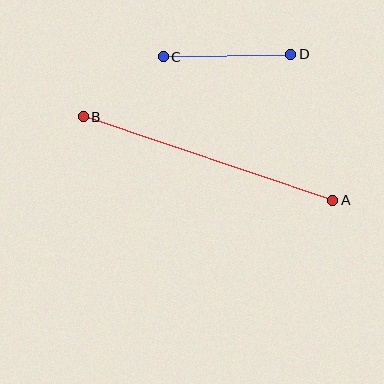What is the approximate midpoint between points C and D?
The midpoint is at approximately (227, 56) pixels.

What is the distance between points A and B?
The distance is approximately 263 pixels.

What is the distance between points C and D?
The distance is approximately 128 pixels.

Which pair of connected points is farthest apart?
Points A and B are farthest apart.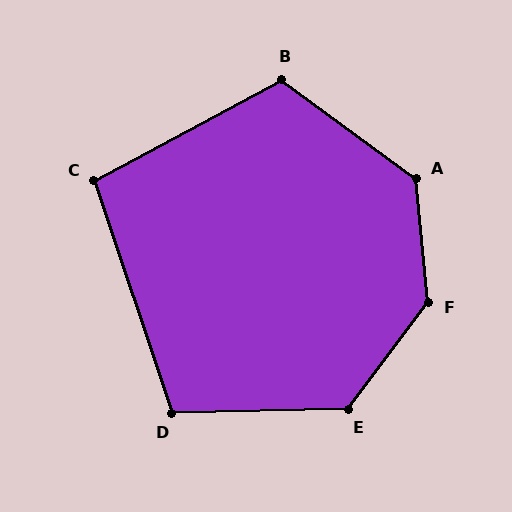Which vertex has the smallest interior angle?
C, at approximately 100 degrees.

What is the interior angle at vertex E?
Approximately 129 degrees (obtuse).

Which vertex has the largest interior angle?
F, at approximately 138 degrees.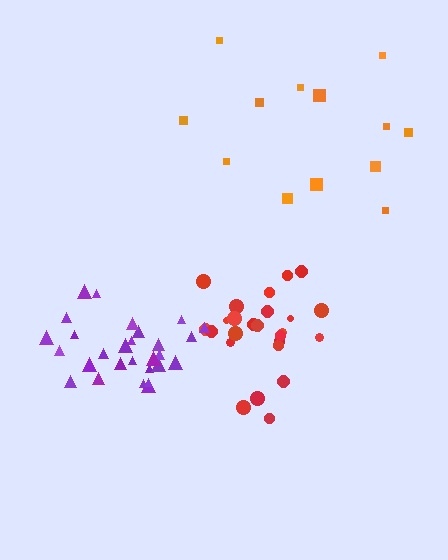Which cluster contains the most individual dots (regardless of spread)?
Purple (28).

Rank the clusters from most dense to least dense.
purple, red, orange.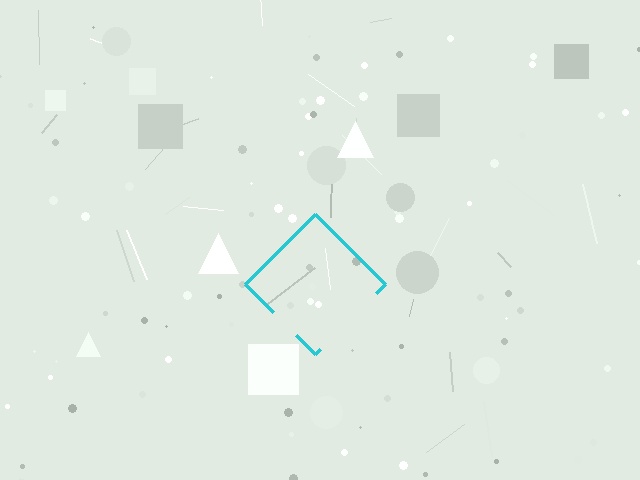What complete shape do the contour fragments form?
The contour fragments form a diamond.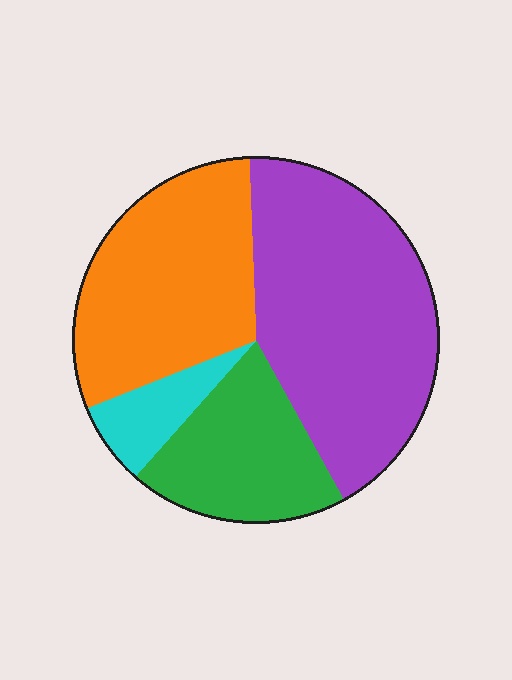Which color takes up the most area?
Purple, at roughly 40%.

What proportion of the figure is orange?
Orange covers roughly 30% of the figure.